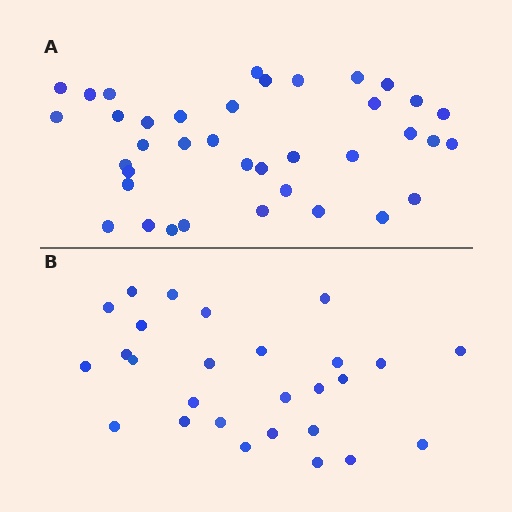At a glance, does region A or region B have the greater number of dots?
Region A (the top region) has more dots.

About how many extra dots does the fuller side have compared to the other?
Region A has roughly 12 or so more dots than region B.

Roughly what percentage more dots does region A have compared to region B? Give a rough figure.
About 40% more.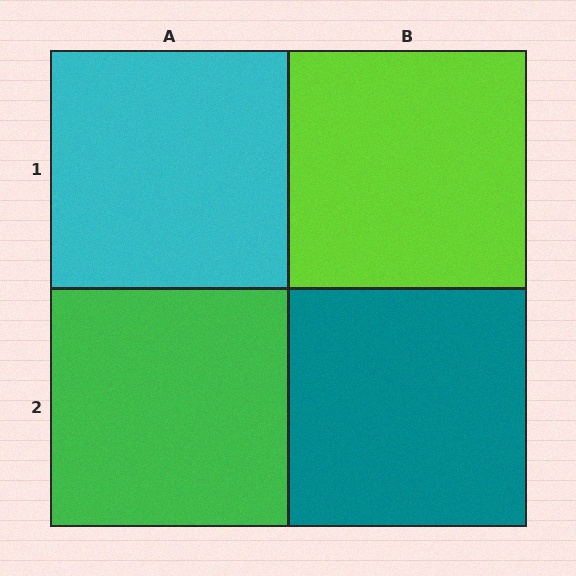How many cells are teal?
1 cell is teal.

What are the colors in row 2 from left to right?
Green, teal.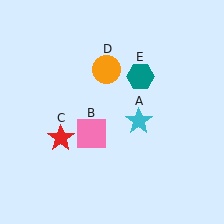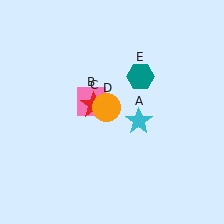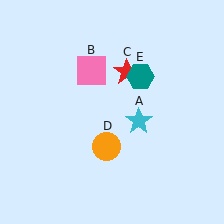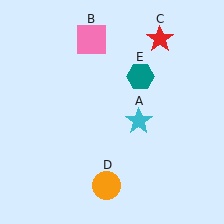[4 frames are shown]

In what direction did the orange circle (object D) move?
The orange circle (object D) moved down.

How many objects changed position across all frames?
3 objects changed position: pink square (object B), red star (object C), orange circle (object D).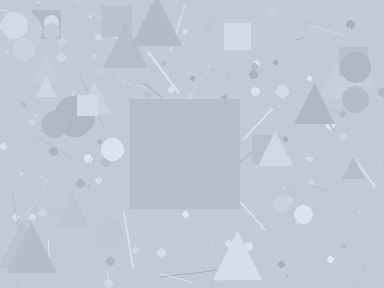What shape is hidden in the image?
A square is hidden in the image.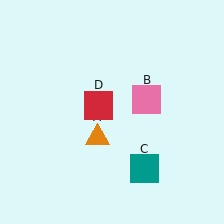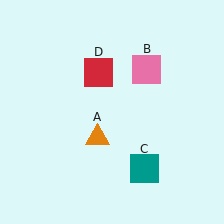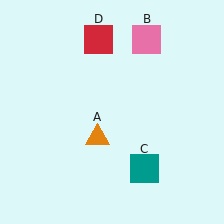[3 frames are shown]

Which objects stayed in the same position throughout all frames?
Orange triangle (object A) and teal square (object C) remained stationary.